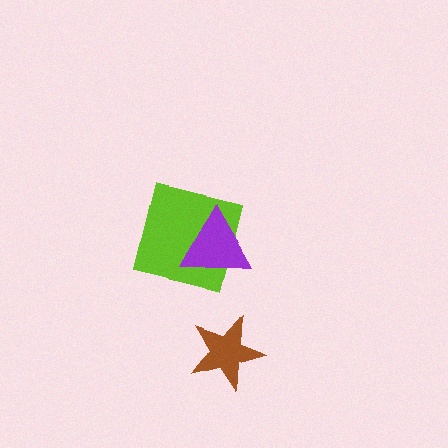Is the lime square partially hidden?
Yes, it is partially covered by another shape.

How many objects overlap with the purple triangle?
1 object overlaps with the purple triangle.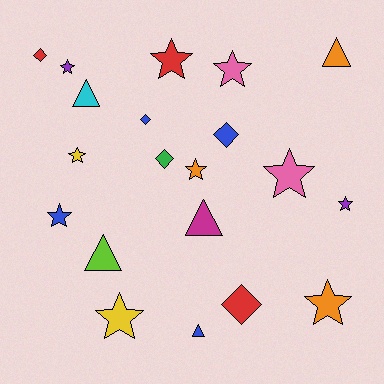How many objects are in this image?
There are 20 objects.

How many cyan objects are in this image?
There is 1 cyan object.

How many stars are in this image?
There are 10 stars.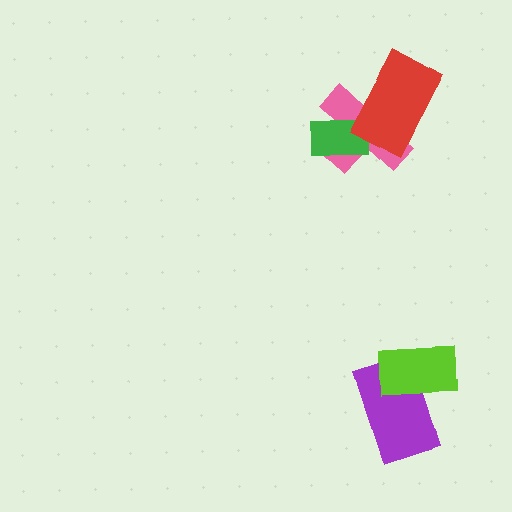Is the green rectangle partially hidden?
Yes, it is partially covered by another shape.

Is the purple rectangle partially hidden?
Yes, it is partially covered by another shape.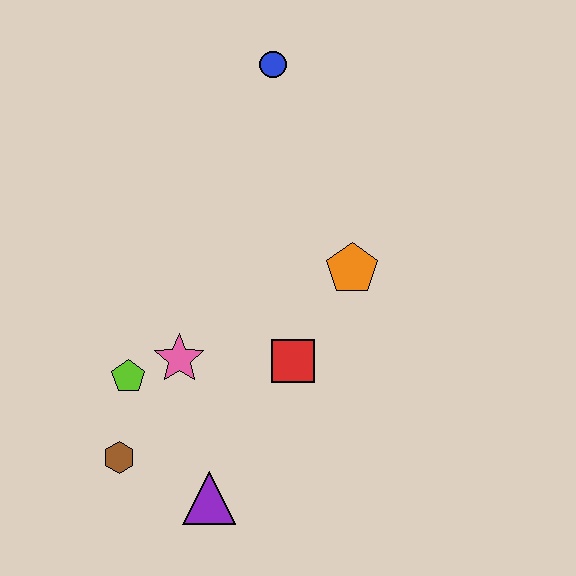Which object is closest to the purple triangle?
The brown hexagon is closest to the purple triangle.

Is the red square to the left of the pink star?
No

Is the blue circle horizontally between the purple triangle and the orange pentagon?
Yes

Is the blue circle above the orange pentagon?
Yes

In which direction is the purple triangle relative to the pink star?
The purple triangle is below the pink star.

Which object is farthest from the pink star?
The blue circle is farthest from the pink star.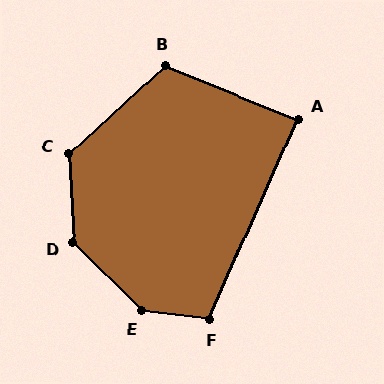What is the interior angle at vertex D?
Approximately 138 degrees (obtuse).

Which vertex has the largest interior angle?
E, at approximately 143 degrees.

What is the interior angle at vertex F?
Approximately 106 degrees (obtuse).